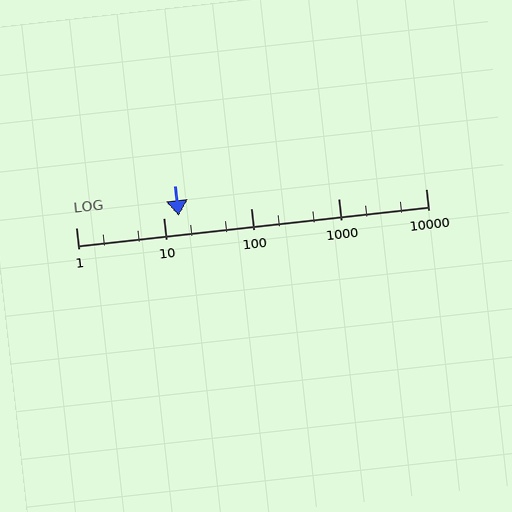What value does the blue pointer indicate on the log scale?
The pointer indicates approximately 15.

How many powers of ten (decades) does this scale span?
The scale spans 4 decades, from 1 to 10000.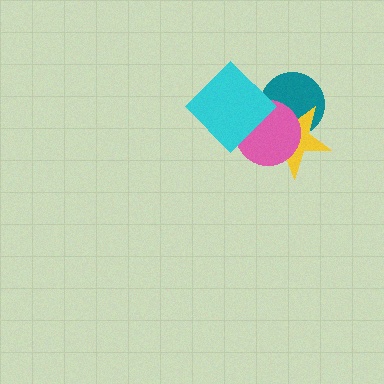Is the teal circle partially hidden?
Yes, it is partially covered by another shape.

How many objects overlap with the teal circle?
3 objects overlap with the teal circle.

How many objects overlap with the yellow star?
3 objects overlap with the yellow star.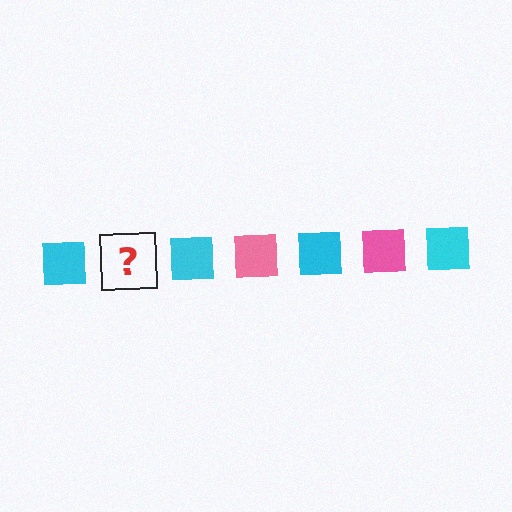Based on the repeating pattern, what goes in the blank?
The blank should be a pink square.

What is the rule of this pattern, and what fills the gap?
The rule is that the pattern cycles through cyan, pink squares. The gap should be filled with a pink square.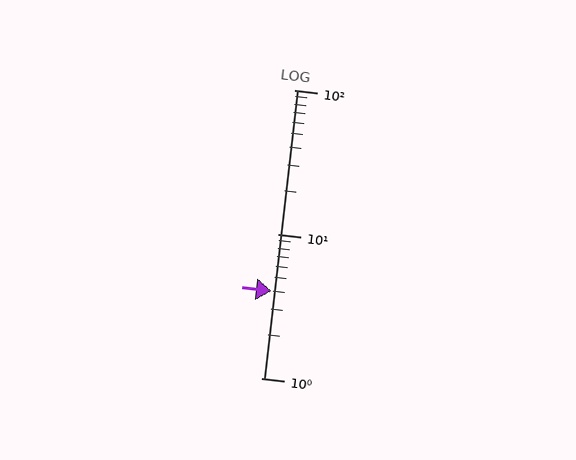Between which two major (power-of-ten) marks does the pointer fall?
The pointer is between 1 and 10.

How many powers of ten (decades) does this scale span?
The scale spans 2 decades, from 1 to 100.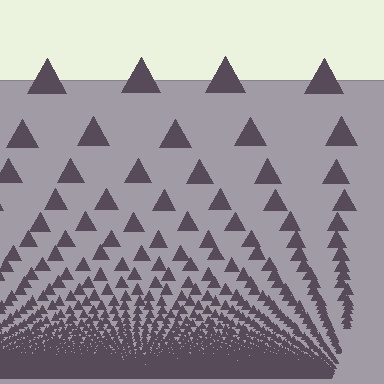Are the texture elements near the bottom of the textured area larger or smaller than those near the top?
Smaller. The gradient is inverted — elements near the bottom are smaller and denser.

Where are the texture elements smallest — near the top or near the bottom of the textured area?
Near the bottom.